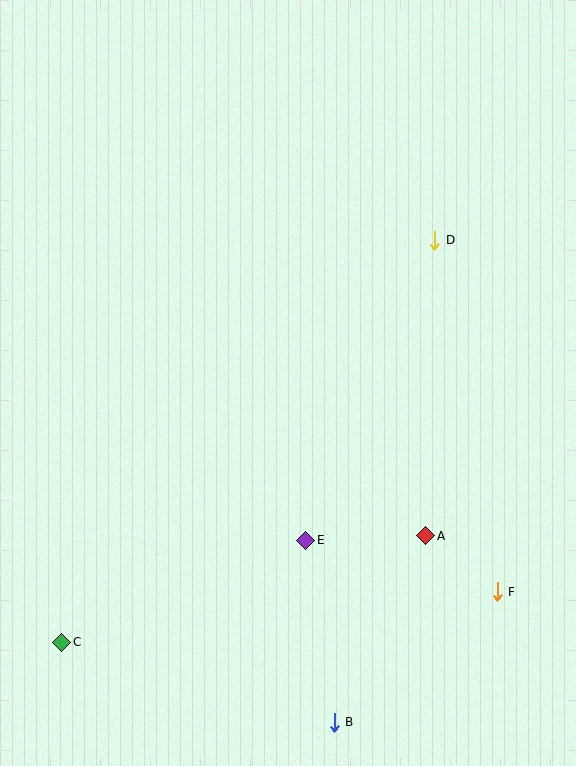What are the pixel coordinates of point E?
Point E is at (306, 540).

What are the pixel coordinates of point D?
Point D is at (435, 240).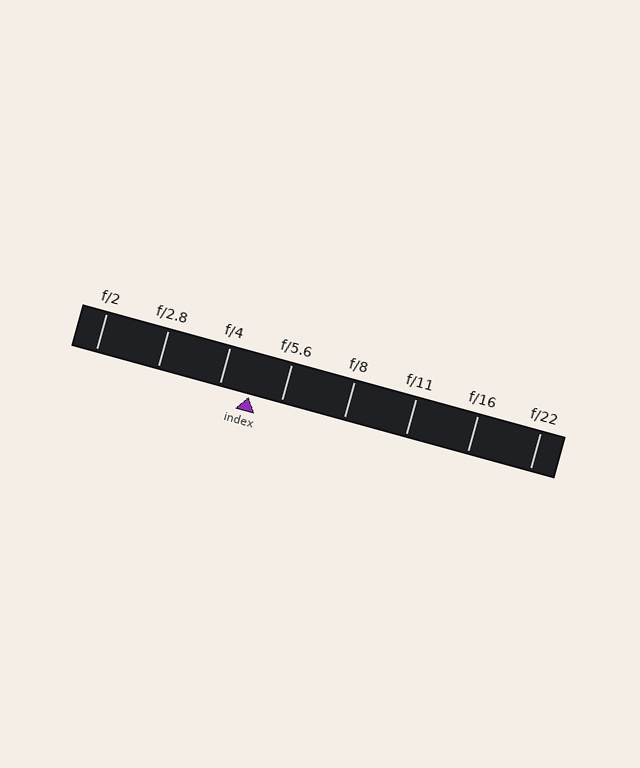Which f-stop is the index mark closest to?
The index mark is closest to f/4.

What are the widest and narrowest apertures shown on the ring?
The widest aperture shown is f/2 and the narrowest is f/22.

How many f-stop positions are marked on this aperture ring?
There are 8 f-stop positions marked.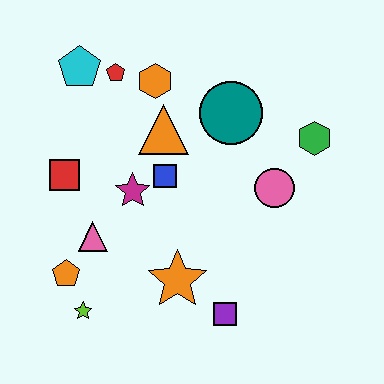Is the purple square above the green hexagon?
No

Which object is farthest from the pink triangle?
The green hexagon is farthest from the pink triangle.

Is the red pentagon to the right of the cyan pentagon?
Yes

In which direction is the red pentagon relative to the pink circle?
The red pentagon is to the left of the pink circle.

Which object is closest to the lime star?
The orange pentagon is closest to the lime star.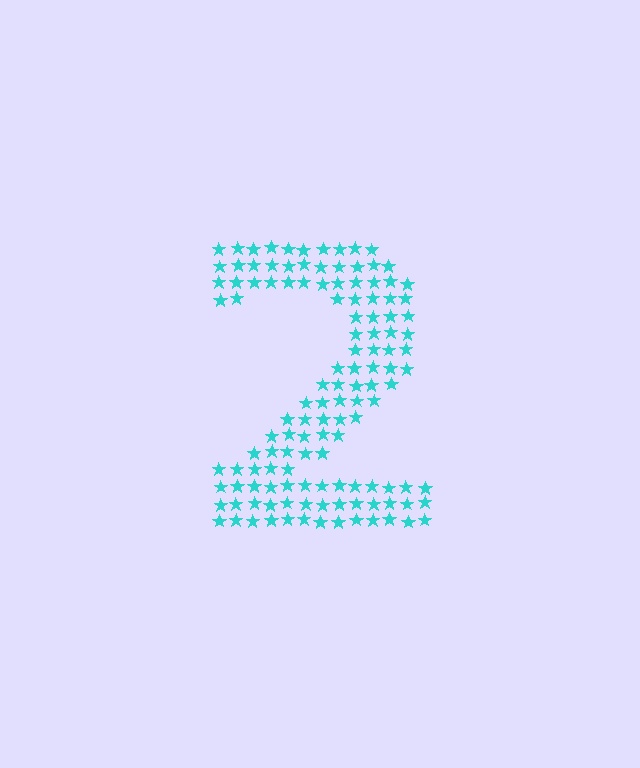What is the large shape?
The large shape is the digit 2.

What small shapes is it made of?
It is made of small stars.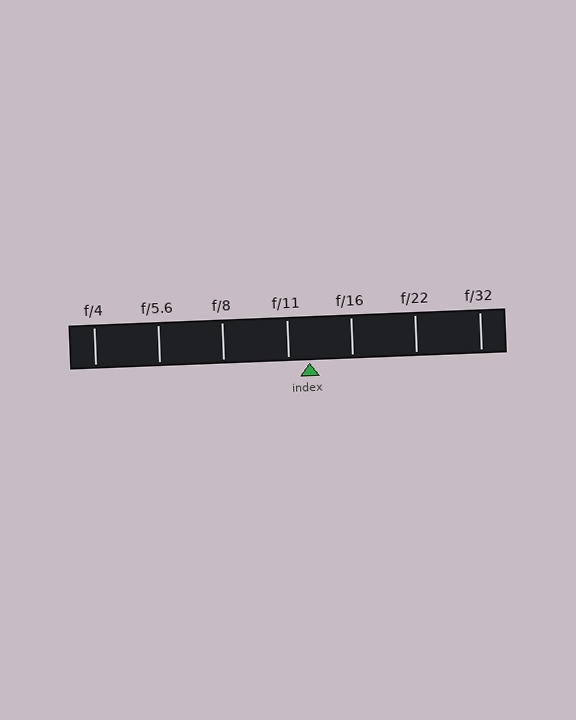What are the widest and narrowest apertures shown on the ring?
The widest aperture shown is f/4 and the narrowest is f/32.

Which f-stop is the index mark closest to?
The index mark is closest to f/11.